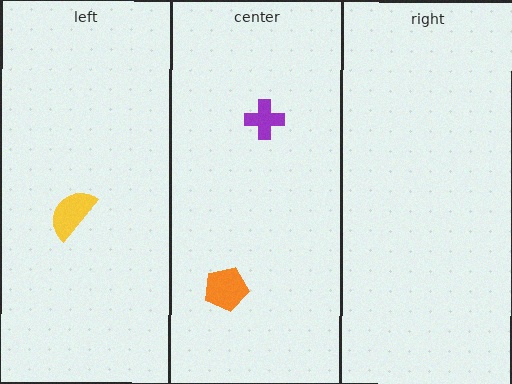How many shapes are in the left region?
1.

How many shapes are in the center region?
2.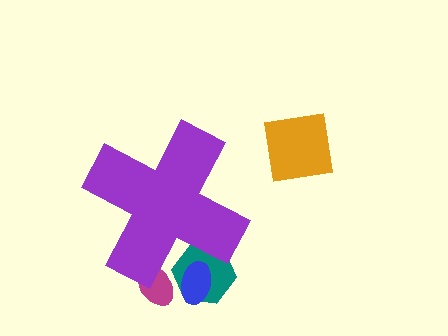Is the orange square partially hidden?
No, the orange square is fully visible.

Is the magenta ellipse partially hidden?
Yes, the magenta ellipse is partially hidden behind the purple cross.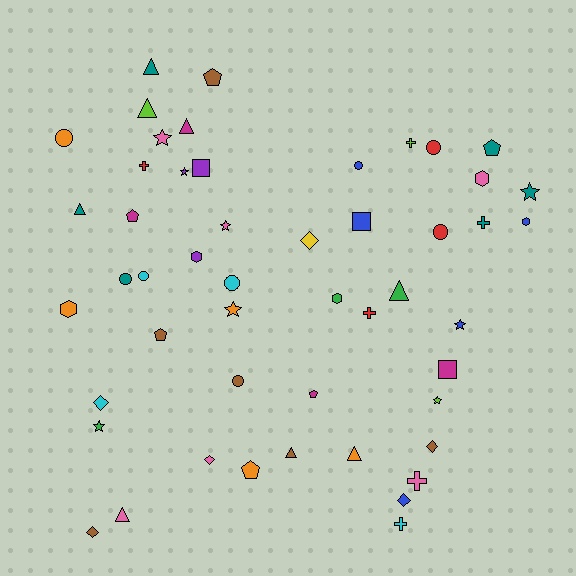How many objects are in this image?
There are 50 objects.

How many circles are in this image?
There are 8 circles.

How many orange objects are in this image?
There are 5 orange objects.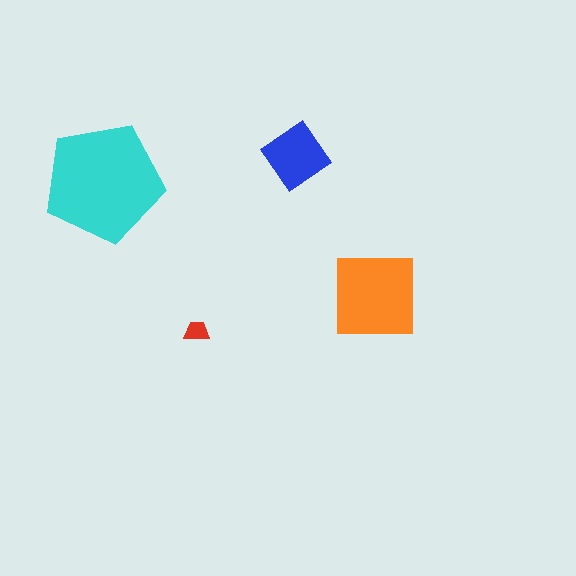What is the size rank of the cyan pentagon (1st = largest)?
1st.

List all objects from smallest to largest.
The red trapezoid, the blue diamond, the orange square, the cyan pentagon.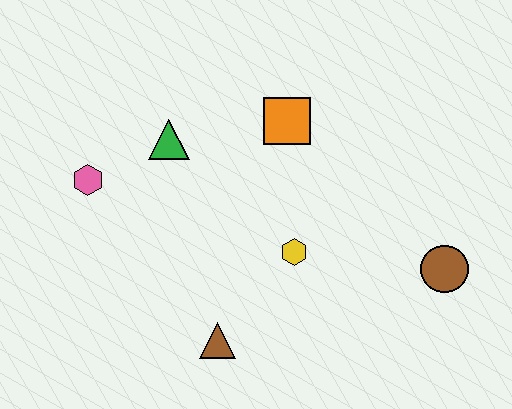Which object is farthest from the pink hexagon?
The brown circle is farthest from the pink hexagon.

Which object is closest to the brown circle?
The yellow hexagon is closest to the brown circle.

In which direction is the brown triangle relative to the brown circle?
The brown triangle is to the left of the brown circle.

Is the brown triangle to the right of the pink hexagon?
Yes